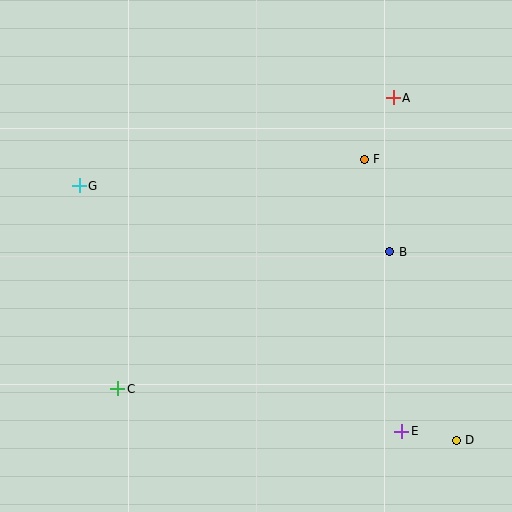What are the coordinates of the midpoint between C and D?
The midpoint between C and D is at (287, 414).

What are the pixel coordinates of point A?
Point A is at (393, 98).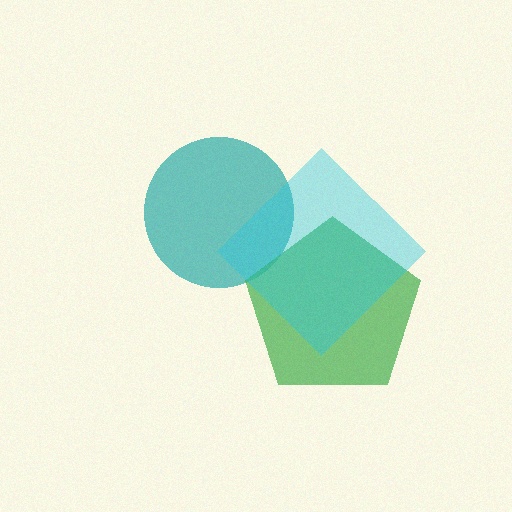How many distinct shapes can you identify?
There are 3 distinct shapes: a teal circle, a green pentagon, a cyan diamond.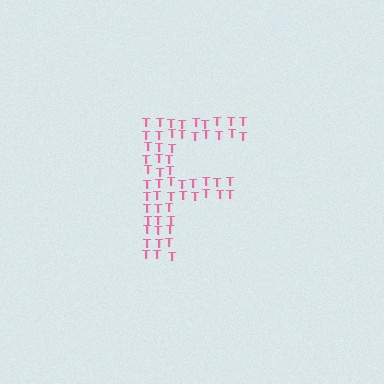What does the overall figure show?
The overall figure shows the letter F.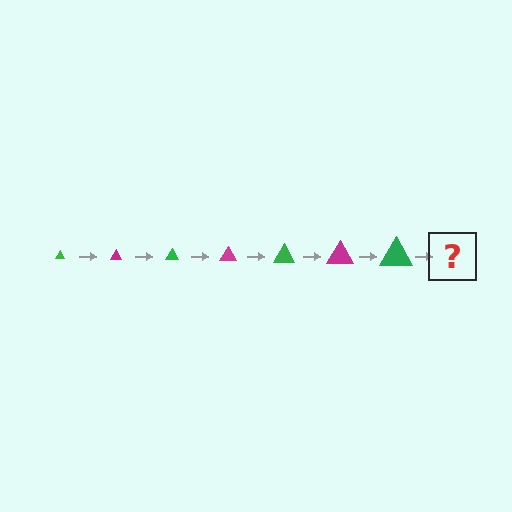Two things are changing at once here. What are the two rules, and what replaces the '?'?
The two rules are that the triangle grows larger each step and the color cycles through green and magenta. The '?' should be a magenta triangle, larger than the previous one.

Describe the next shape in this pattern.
It should be a magenta triangle, larger than the previous one.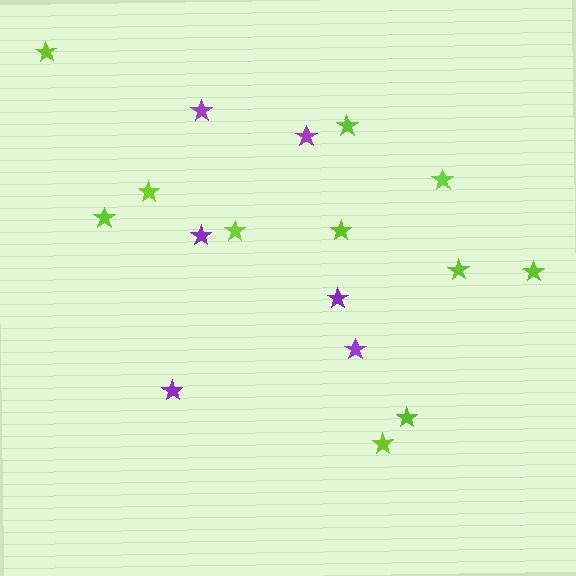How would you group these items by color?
There are 2 groups: one group of purple stars (6) and one group of lime stars (11).